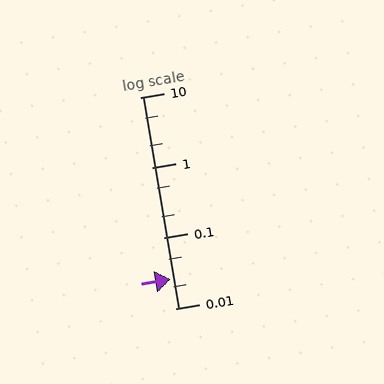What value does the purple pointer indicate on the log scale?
The pointer indicates approximately 0.026.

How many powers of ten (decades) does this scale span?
The scale spans 3 decades, from 0.01 to 10.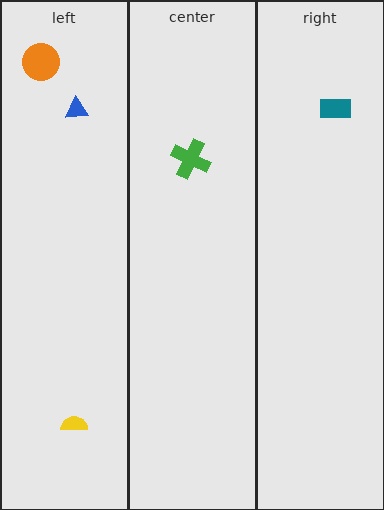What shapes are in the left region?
The orange circle, the yellow semicircle, the blue triangle.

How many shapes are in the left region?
3.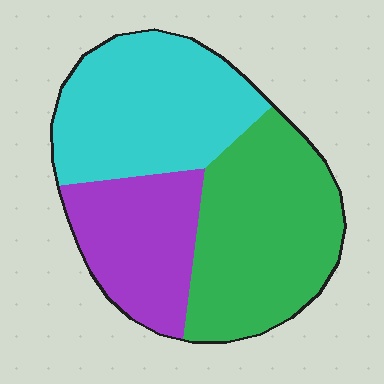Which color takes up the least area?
Purple, at roughly 25%.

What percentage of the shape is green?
Green covers roughly 40% of the shape.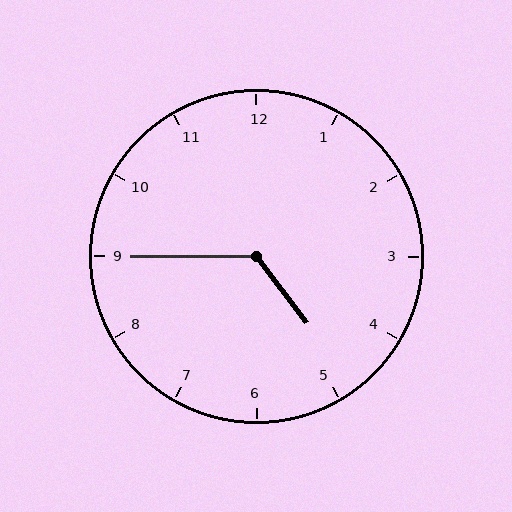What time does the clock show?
4:45.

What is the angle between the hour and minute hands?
Approximately 128 degrees.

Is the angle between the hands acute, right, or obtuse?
It is obtuse.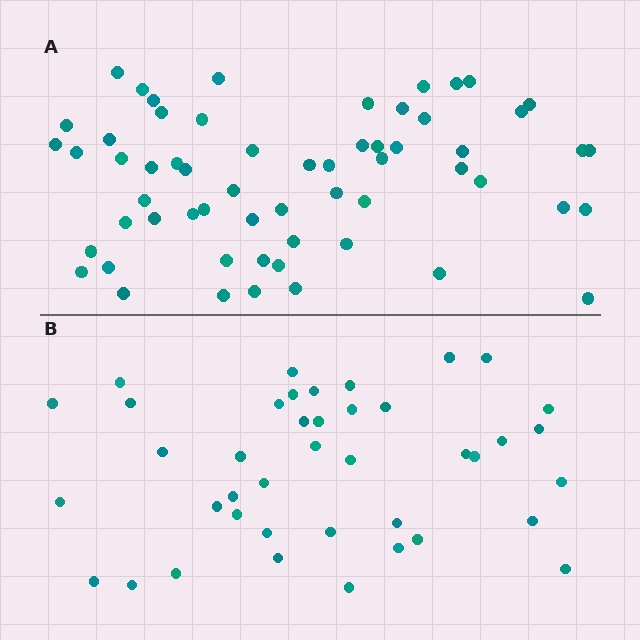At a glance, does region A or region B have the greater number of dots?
Region A (the top region) has more dots.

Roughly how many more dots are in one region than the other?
Region A has approximately 20 more dots than region B.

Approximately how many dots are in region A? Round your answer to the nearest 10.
About 60 dots.